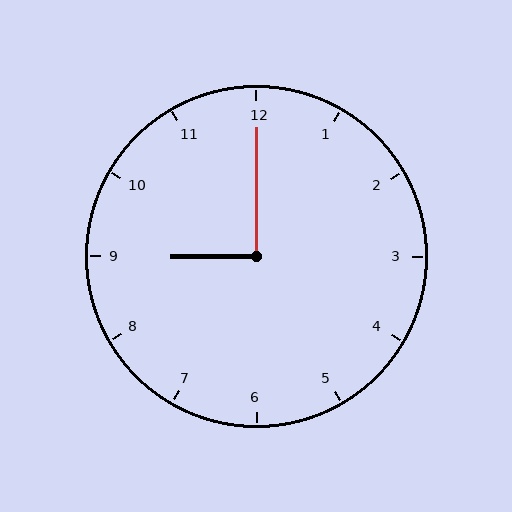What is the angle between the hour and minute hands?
Approximately 90 degrees.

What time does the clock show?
9:00.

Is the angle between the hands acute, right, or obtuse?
It is right.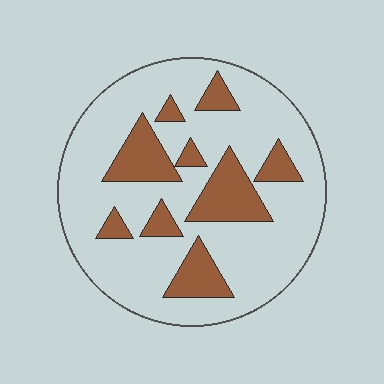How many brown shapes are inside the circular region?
9.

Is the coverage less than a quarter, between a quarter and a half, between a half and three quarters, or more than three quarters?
Less than a quarter.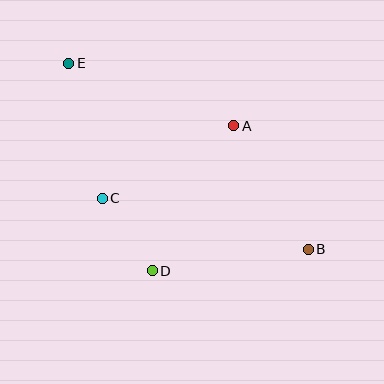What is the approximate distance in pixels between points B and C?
The distance between B and C is approximately 212 pixels.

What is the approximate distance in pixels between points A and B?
The distance between A and B is approximately 144 pixels.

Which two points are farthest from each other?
Points B and E are farthest from each other.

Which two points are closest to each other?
Points C and D are closest to each other.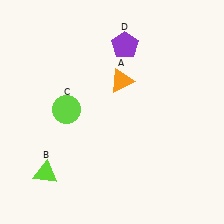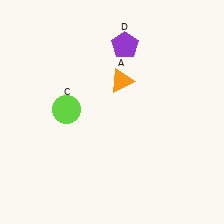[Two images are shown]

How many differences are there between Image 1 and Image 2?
There is 1 difference between the two images.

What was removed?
The lime triangle (B) was removed in Image 2.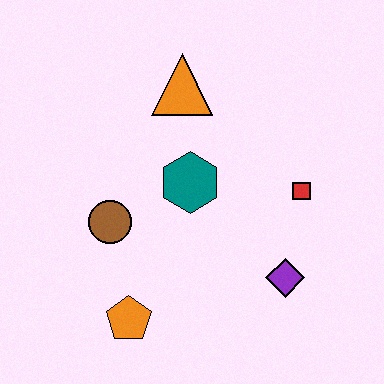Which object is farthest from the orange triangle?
The orange pentagon is farthest from the orange triangle.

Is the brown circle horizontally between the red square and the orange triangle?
No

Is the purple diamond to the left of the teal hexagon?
No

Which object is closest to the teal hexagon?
The brown circle is closest to the teal hexagon.